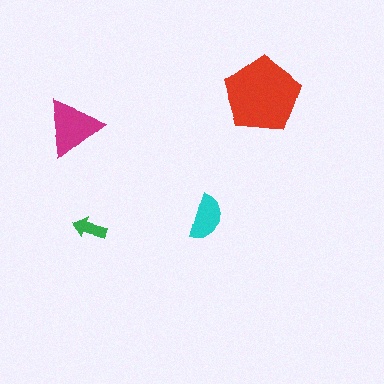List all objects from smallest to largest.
The green arrow, the cyan semicircle, the magenta triangle, the red pentagon.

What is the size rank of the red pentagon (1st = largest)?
1st.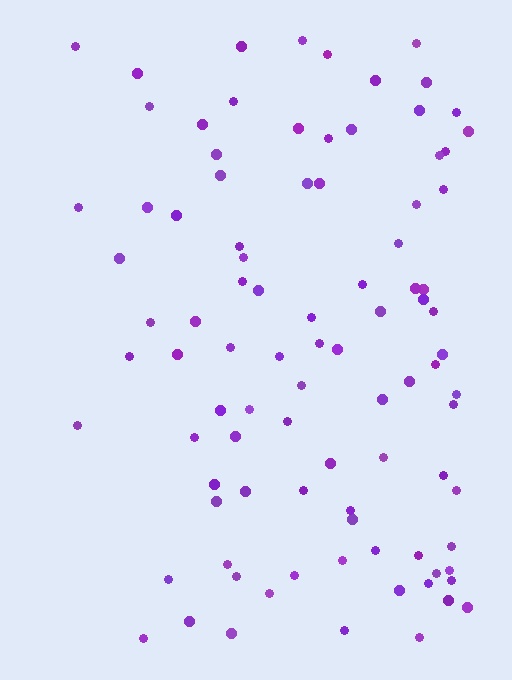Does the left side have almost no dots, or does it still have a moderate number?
Still a moderate number, just noticeably fewer than the right.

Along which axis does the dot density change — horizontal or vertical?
Horizontal.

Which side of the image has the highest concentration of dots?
The right.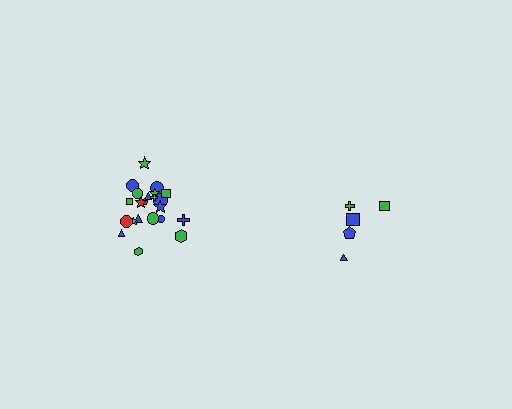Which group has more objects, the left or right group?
The left group.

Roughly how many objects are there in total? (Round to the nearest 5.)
Roughly 25 objects in total.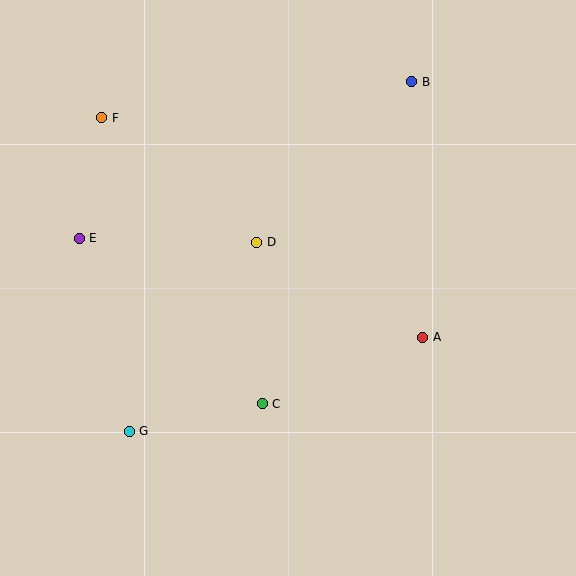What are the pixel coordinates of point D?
Point D is at (257, 242).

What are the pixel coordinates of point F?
Point F is at (102, 118).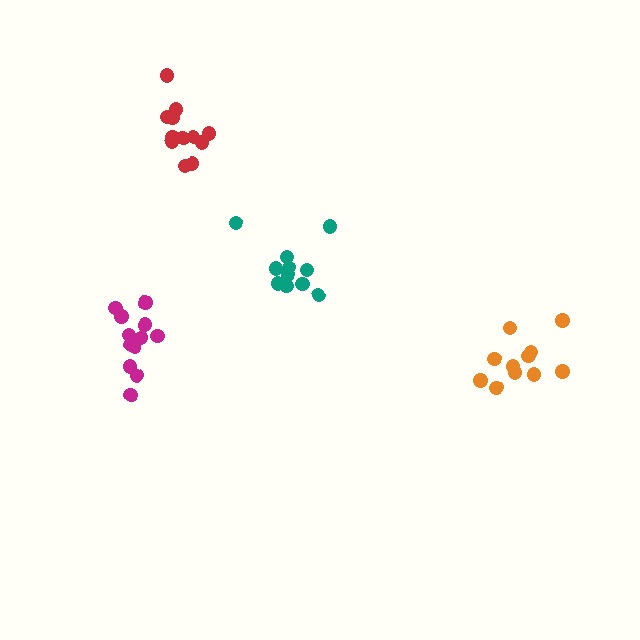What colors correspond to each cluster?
The clusters are colored: teal, magenta, red, orange.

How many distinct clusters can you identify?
There are 4 distinct clusters.